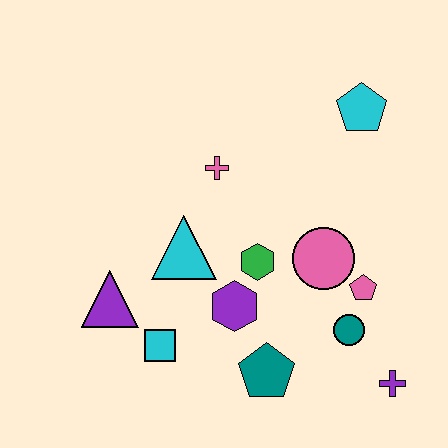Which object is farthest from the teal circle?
The purple triangle is farthest from the teal circle.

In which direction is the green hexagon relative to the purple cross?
The green hexagon is to the left of the purple cross.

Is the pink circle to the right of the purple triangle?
Yes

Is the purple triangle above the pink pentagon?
No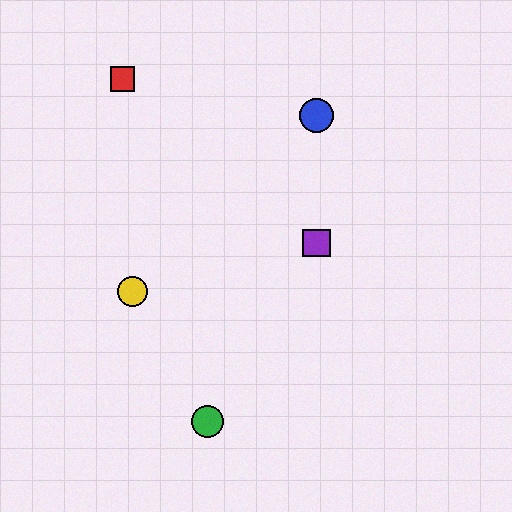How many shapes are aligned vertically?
2 shapes (the blue circle, the purple square) are aligned vertically.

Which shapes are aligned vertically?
The blue circle, the purple square are aligned vertically.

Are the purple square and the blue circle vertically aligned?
Yes, both are at x≈317.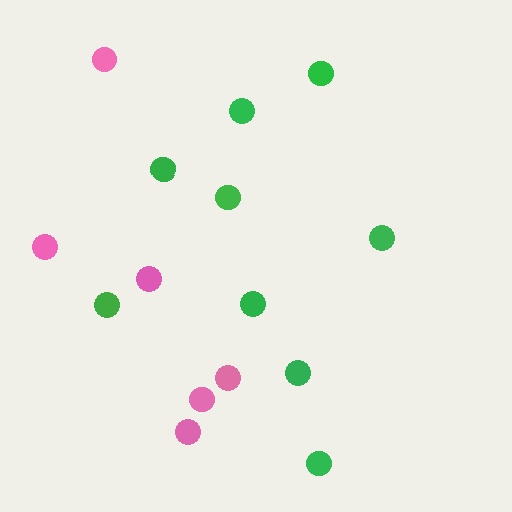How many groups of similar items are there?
There are 2 groups: one group of pink circles (6) and one group of green circles (9).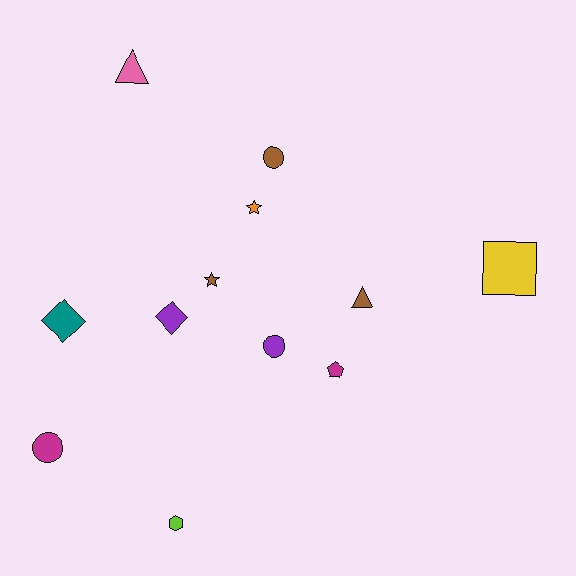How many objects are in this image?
There are 12 objects.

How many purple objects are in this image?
There are 2 purple objects.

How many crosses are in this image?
There are no crosses.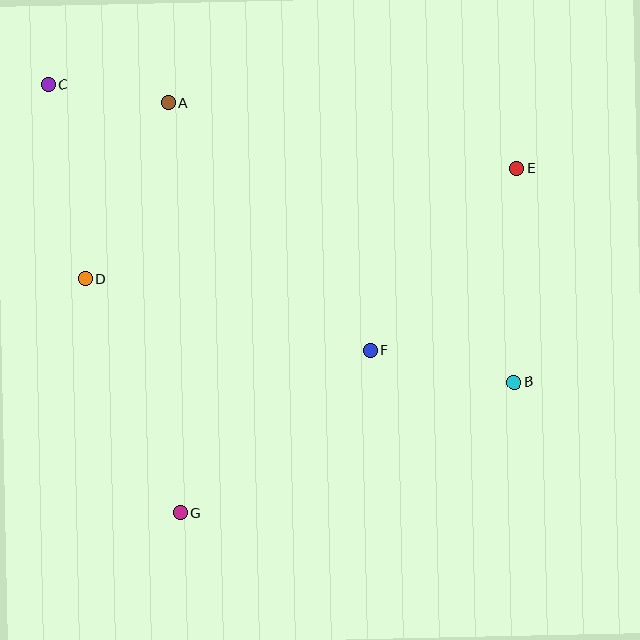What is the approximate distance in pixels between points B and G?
The distance between B and G is approximately 358 pixels.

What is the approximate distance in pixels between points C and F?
The distance between C and F is approximately 417 pixels.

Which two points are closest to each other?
Points A and C are closest to each other.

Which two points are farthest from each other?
Points B and C are farthest from each other.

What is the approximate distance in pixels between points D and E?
The distance between D and E is approximately 445 pixels.